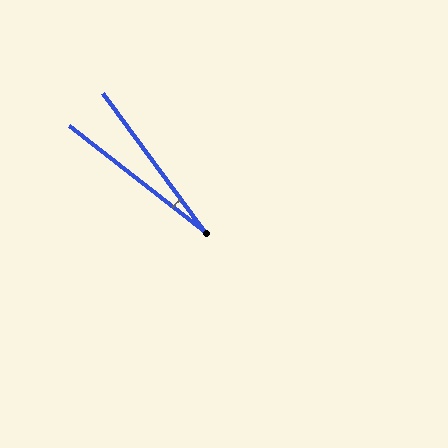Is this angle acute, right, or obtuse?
It is acute.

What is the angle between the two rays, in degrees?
Approximately 16 degrees.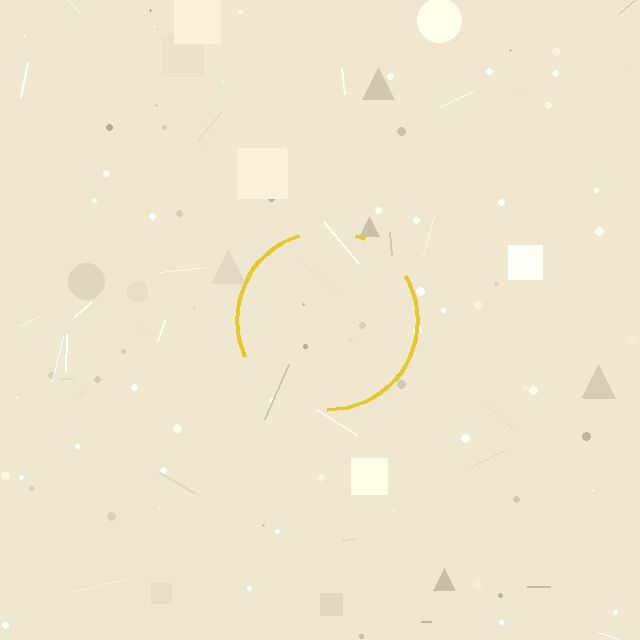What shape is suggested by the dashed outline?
The dashed outline suggests a circle.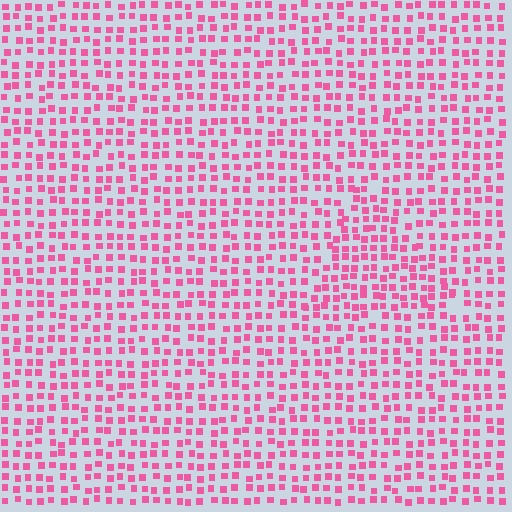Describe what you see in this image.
The image contains small pink elements arranged at two different densities. A triangle-shaped region is visible where the elements are more densely packed than the surrounding area.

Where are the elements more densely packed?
The elements are more densely packed inside the triangle boundary.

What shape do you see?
I see a triangle.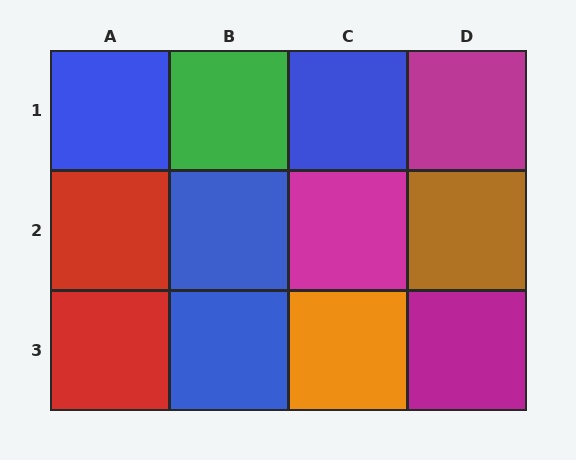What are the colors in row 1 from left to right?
Blue, green, blue, magenta.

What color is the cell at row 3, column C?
Orange.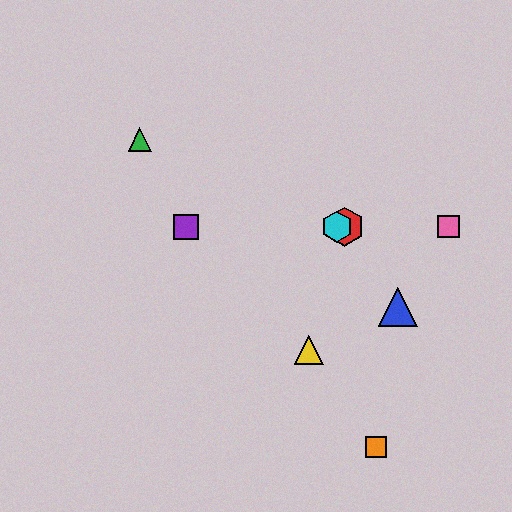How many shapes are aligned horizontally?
4 shapes (the red hexagon, the purple square, the cyan hexagon, the pink square) are aligned horizontally.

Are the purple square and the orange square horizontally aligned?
No, the purple square is at y≈227 and the orange square is at y≈447.